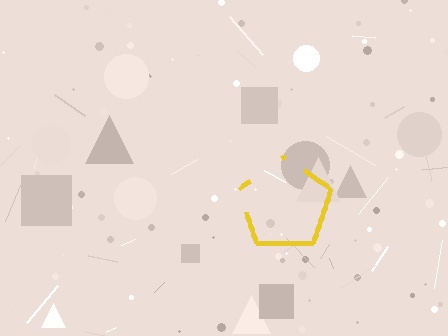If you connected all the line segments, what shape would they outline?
They would outline a pentagon.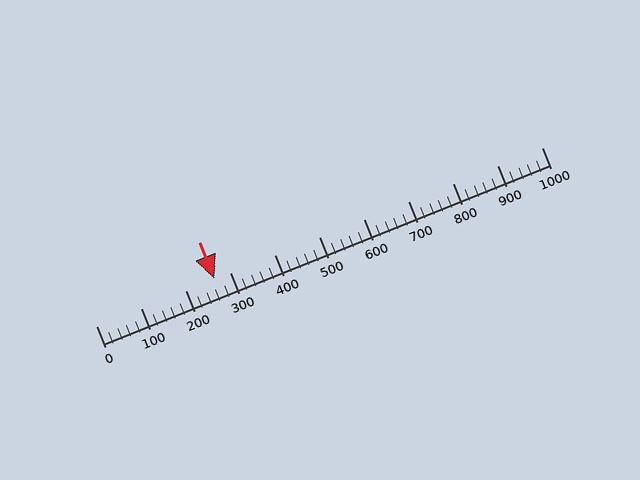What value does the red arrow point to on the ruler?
The red arrow points to approximately 267.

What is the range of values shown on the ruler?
The ruler shows values from 0 to 1000.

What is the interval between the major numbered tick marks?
The major tick marks are spaced 100 units apart.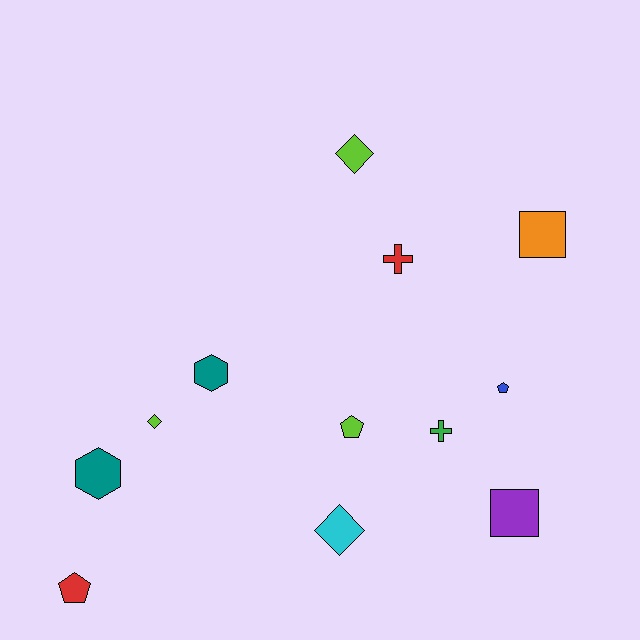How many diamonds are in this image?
There are 3 diamonds.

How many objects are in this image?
There are 12 objects.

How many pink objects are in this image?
There are no pink objects.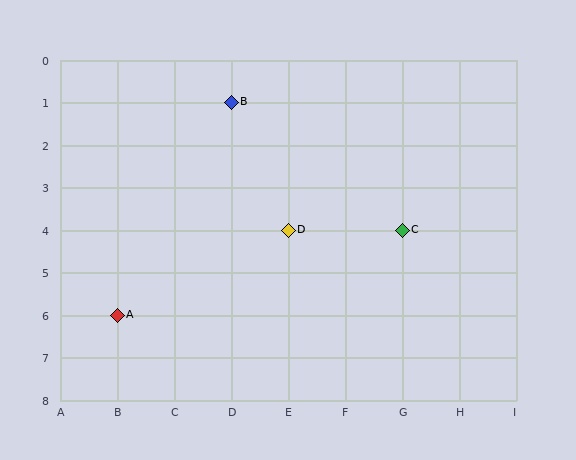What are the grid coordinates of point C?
Point C is at grid coordinates (G, 4).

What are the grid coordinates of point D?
Point D is at grid coordinates (E, 4).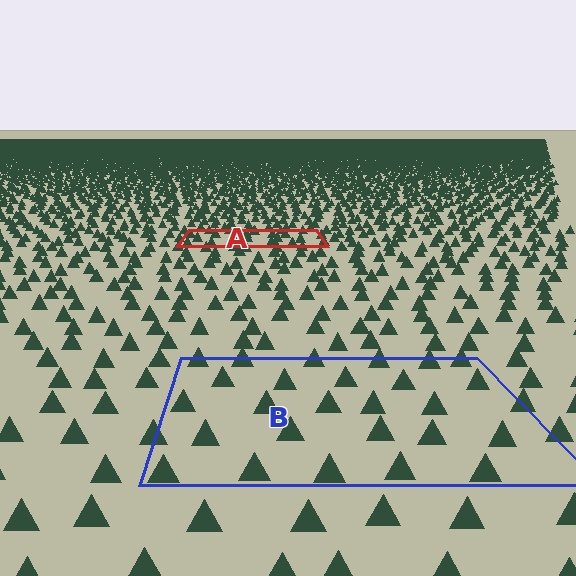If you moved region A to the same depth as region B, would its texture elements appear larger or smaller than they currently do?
They would appear larger. At a closer depth, the same texture elements are projected at a bigger on-screen size.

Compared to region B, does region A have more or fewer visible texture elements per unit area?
Region A has more texture elements per unit area — they are packed more densely because it is farther away.